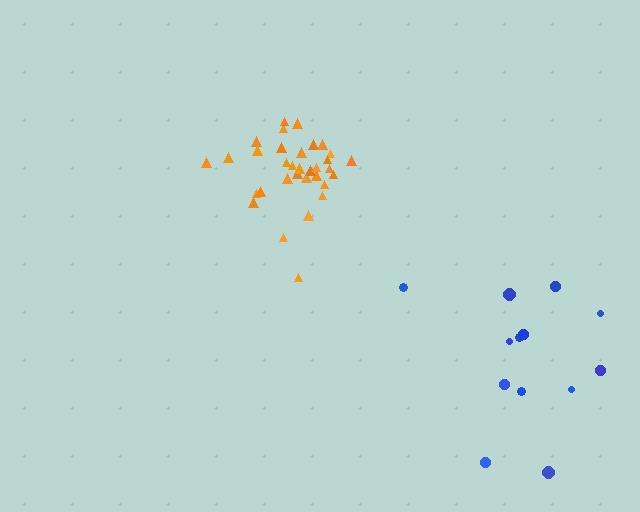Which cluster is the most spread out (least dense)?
Blue.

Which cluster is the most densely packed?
Orange.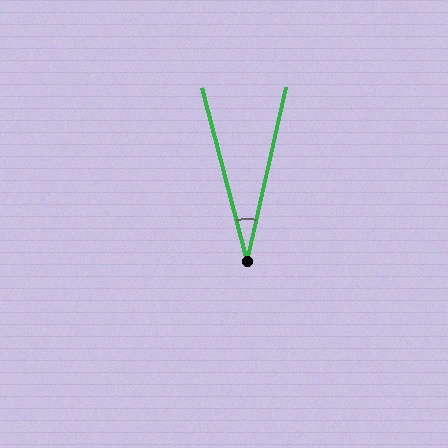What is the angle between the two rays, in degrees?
Approximately 27 degrees.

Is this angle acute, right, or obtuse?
It is acute.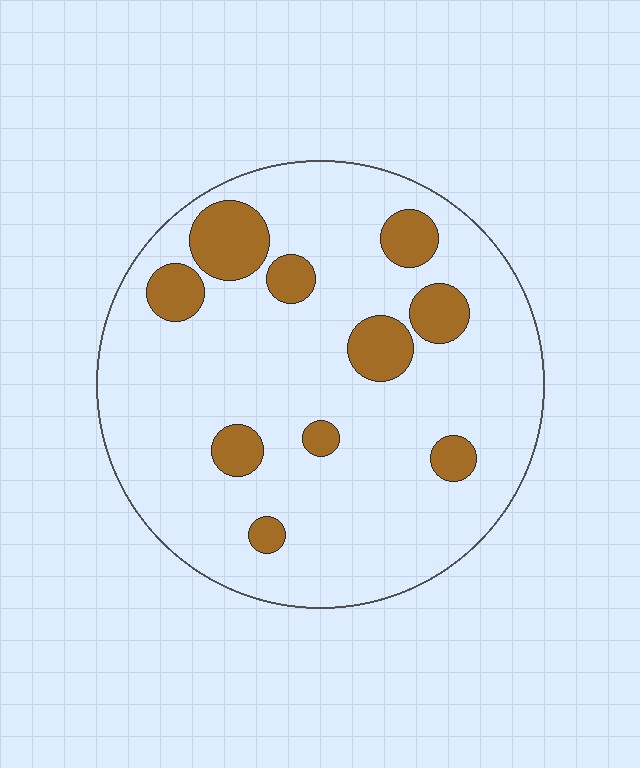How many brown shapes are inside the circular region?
10.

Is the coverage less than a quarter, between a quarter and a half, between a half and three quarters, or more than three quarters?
Less than a quarter.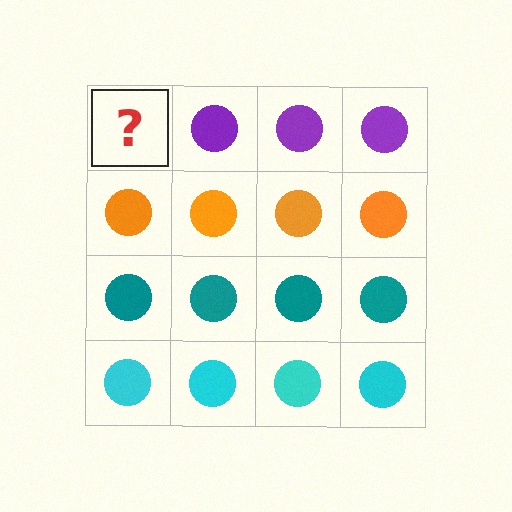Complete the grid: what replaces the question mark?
The question mark should be replaced with a purple circle.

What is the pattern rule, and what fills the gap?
The rule is that each row has a consistent color. The gap should be filled with a purple circle.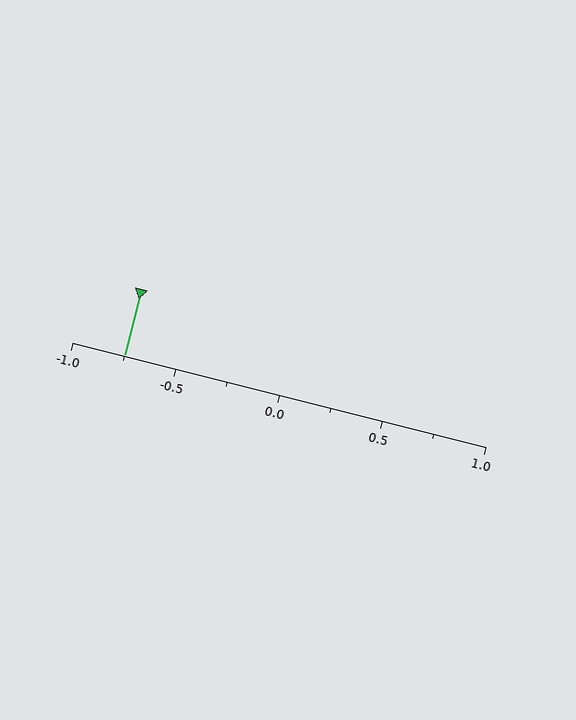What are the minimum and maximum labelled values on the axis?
The axis runs from -1.0 to 1.0.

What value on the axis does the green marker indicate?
The marker indicates approximately -0.75.